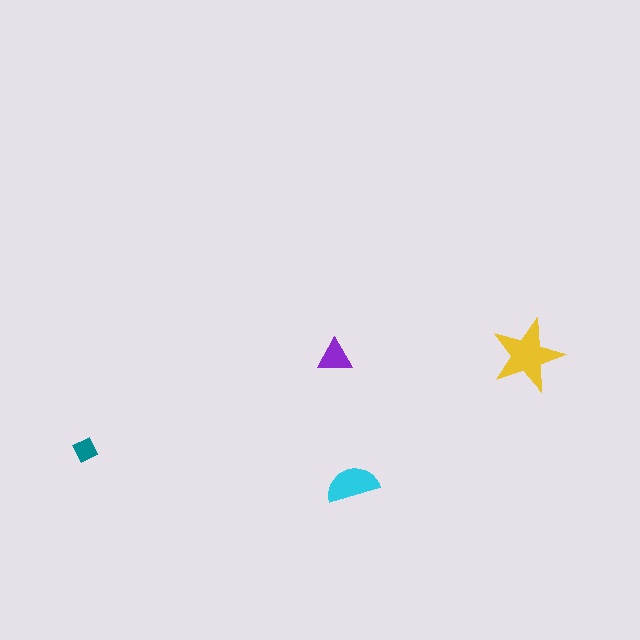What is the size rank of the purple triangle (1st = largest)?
3rd.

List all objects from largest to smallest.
The yellow star, the cyan semicircle, the purple triangle, the teal diamond.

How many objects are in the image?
There are 4 objects in the image.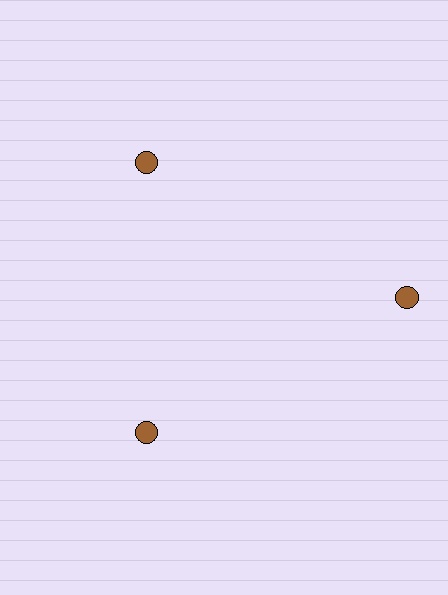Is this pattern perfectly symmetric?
No. The 3 brown circles are arranged in a ring, but one element near the 3 o'clock position is pushed outward from the center, breaking the 3-fold rotational symmetry.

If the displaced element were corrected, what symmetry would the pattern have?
It would have 3-fold rotational symmetry — the pattern would map onto itself every 120 degrees.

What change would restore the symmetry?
The symmetry would be restored by moving it inward, back onto the ring so that all 3 circles sit at equal angles and equal distance from the center.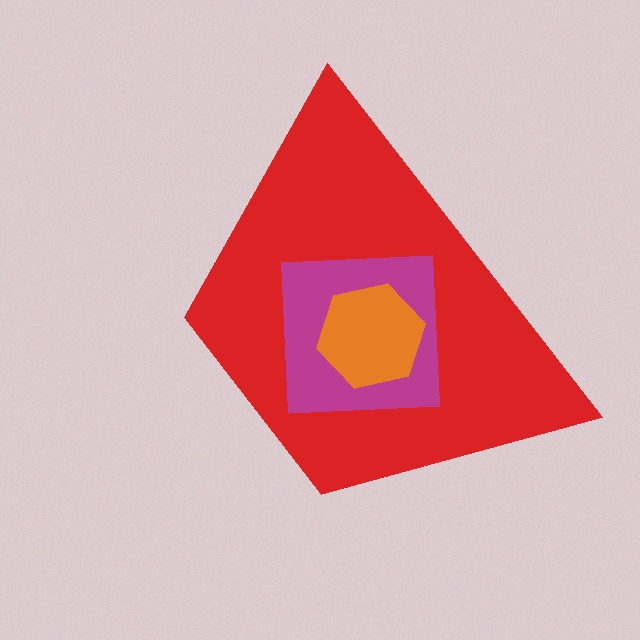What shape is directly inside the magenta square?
The orange hexagon.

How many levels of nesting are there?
3.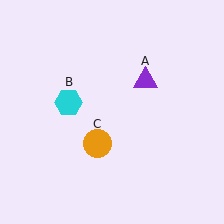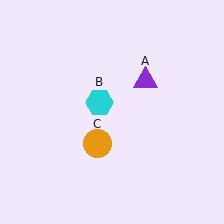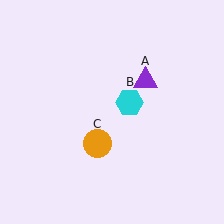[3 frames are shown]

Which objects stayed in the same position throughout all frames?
Purple triangle (object A) and orange circle (object C) remained stationary.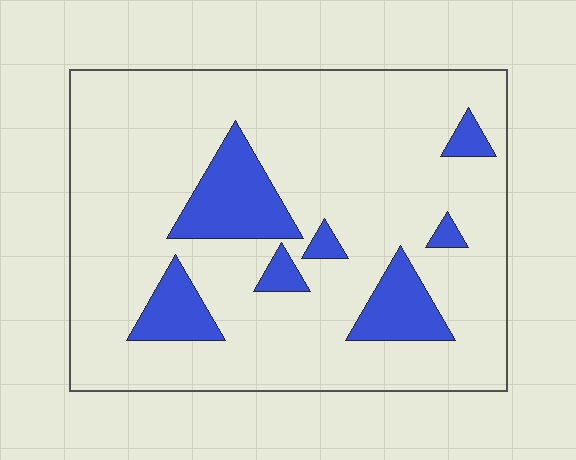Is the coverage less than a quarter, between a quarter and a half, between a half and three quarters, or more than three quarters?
Less than a quarter.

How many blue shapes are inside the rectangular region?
7.